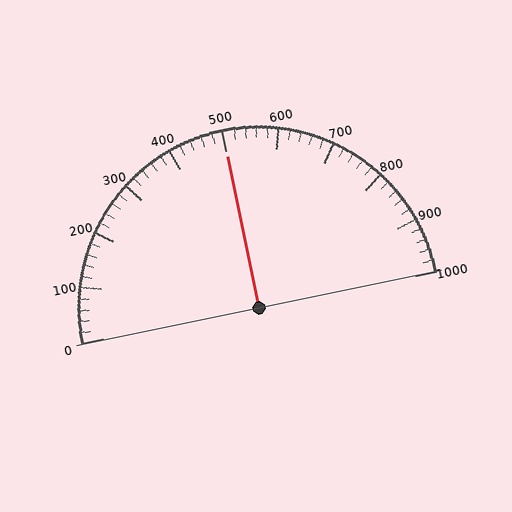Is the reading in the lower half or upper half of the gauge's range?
The reading is in the upper half of the range (0 to 1000).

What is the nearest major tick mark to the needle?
The nearest major tick mark is 500.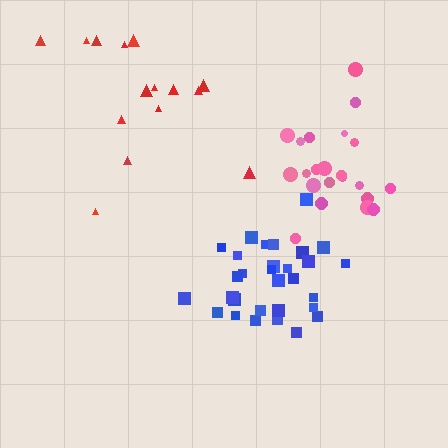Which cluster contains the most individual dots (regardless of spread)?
Blue (30).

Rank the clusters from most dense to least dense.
blue, pink, red.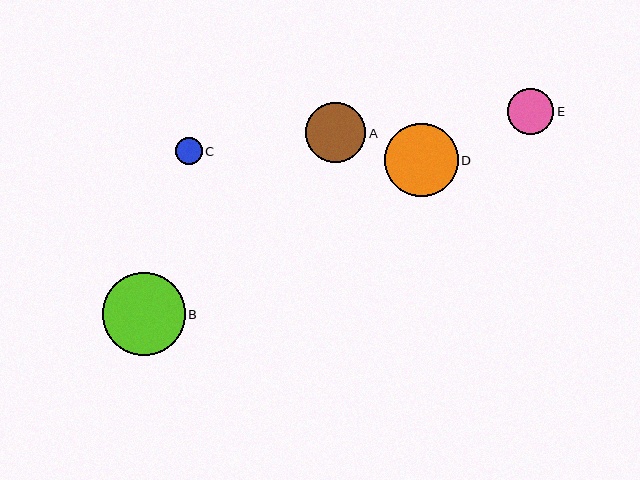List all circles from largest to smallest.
From largest to smallest: B, D, A, E, C.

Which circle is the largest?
Circle B is the largest with a size of approximately 83 pixels.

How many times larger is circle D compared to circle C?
Circle D is approximately 2.8 times the size of circle C.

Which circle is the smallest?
Circle C is the smallest with a size of approximately 26 pixels.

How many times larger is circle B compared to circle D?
Circle B is approximately 1.1 times the size of circle D.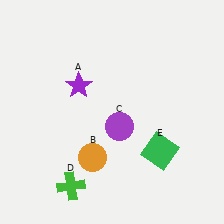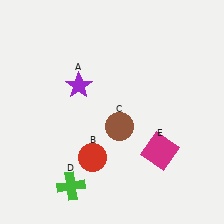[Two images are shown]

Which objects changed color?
B changed from orange to red. C changed from purple to brown. E changed from green to magenta.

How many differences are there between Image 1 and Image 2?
There are 3 differences between the two images.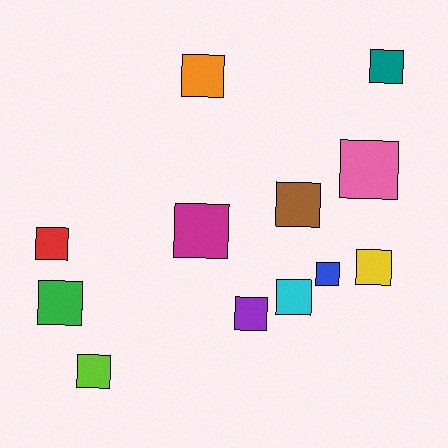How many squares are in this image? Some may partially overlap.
There are 12 squares.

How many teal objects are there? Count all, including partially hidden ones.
There is 1 teal object.